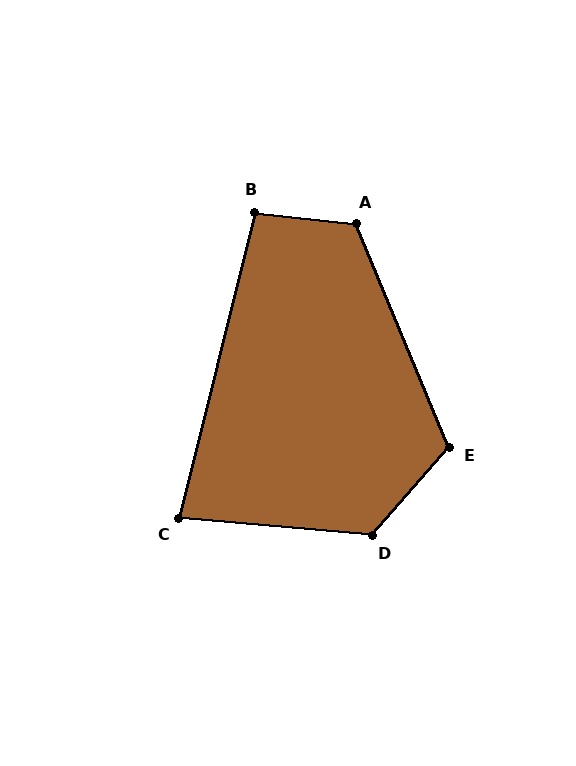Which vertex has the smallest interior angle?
C, at approximately 81 degrees.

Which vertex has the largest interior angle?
D, at approximately 126 degrees.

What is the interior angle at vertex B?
Approximately 98 degrees (obtuse).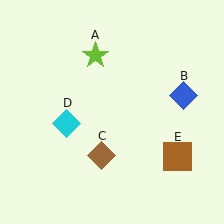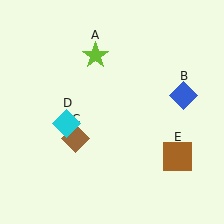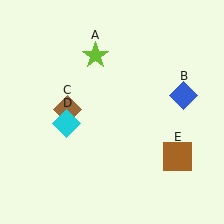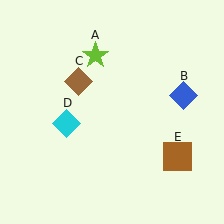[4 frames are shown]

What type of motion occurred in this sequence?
The brown diamond (object C) rotated clockwise around the center of the scene.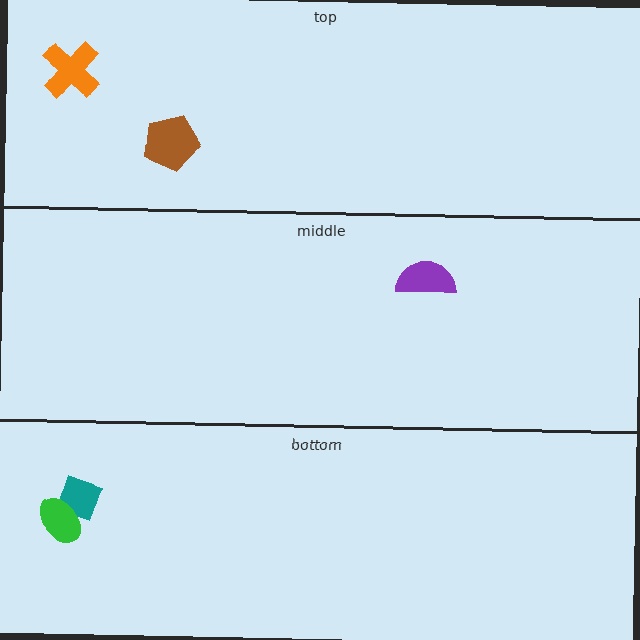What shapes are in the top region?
The brown pentagon, the orange cross.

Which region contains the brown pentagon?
The top region.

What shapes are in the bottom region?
The teal diamond, the green ellipse.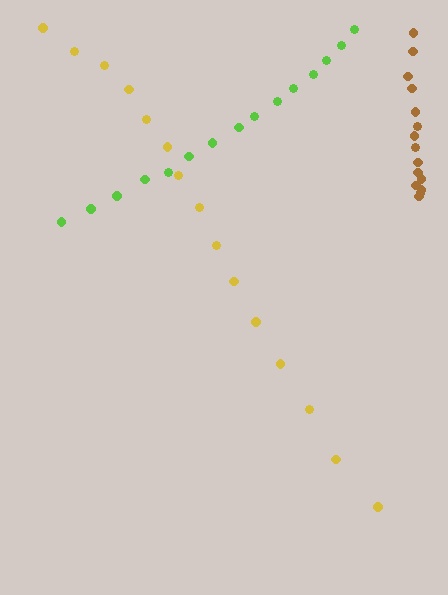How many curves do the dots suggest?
There are 3 distinct paths.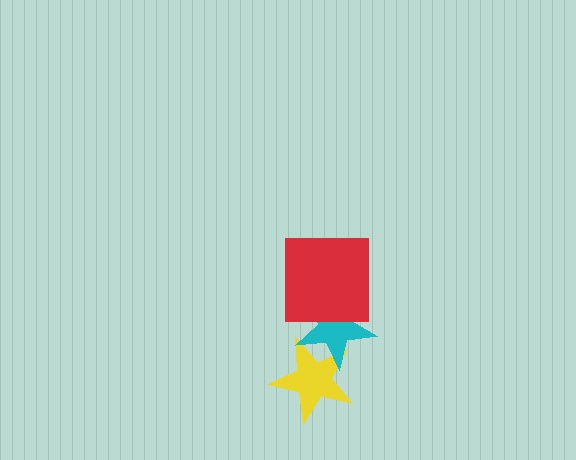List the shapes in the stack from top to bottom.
From top to bottom: the red square, the cyan star, the yellow star.